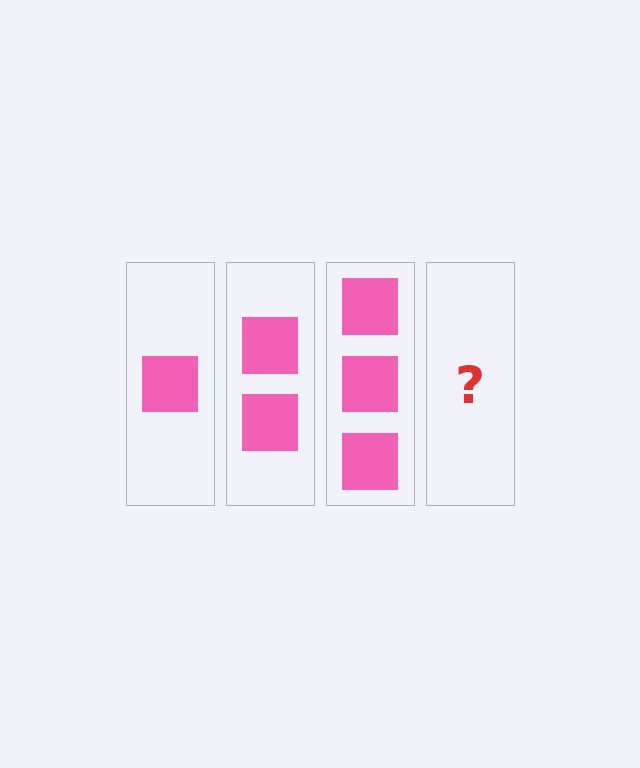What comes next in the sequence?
The next element should be 4 squares.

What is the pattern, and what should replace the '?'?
The pattern is that each step adds one more square. The '?' should be 4 squares.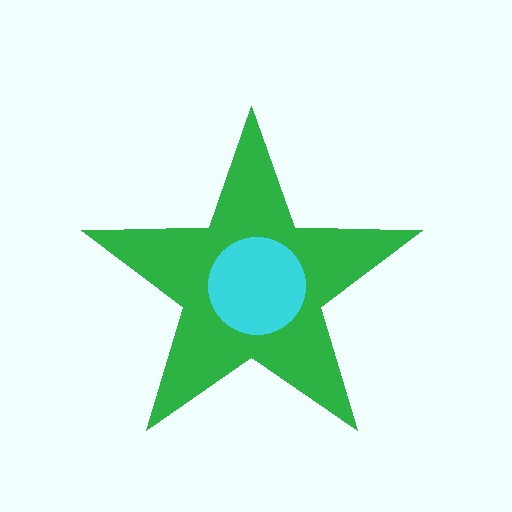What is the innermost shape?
The cyan circle.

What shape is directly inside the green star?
The cyan circle.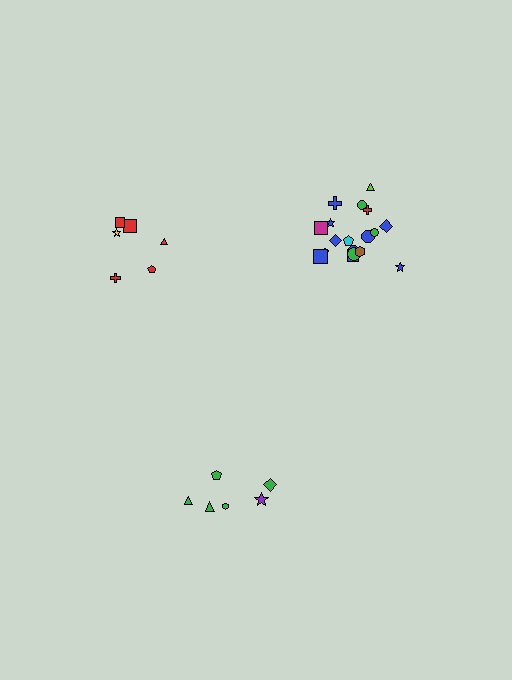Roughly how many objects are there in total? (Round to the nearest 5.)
Roughly 30 objects in total.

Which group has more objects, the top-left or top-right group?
The top-right group.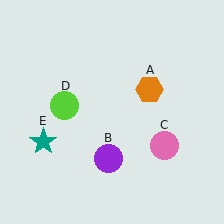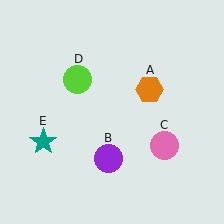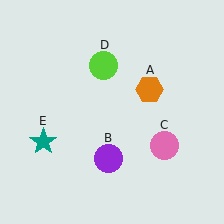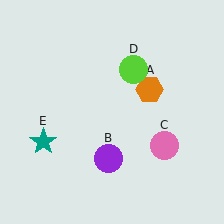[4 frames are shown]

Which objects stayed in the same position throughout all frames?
Orange hexagon (object A) and purple circle (object B) and pink circle (object C) and teal star (object E) remained stationary.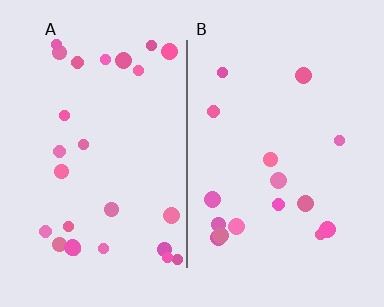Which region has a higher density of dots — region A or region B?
A (the left).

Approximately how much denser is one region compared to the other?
Approximately 1.7× — region A over region B.